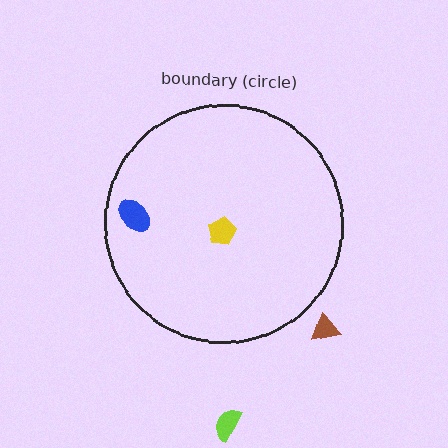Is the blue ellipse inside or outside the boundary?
Inside.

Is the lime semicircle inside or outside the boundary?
Outside.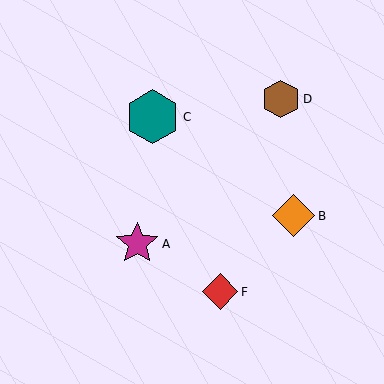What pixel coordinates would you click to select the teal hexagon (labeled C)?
Click at (153, 117) to select the teal hexagon C.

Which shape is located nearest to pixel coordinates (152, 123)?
The teal hexagon (labeled C) at (153, 117) is nearest to that location.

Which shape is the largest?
The teal hexagon (labeled C) is the largest.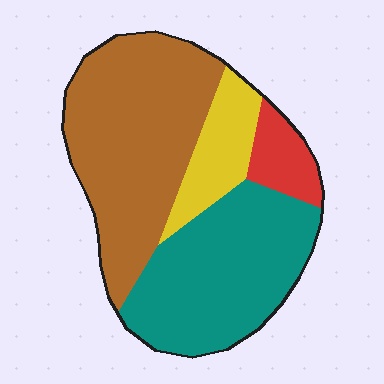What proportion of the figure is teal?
Teal covers about 35% of the figure.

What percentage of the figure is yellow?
Yellow takes up less than a sixth of the figure.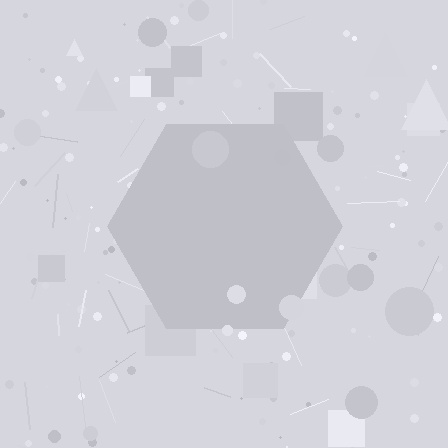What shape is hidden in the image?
A hexagon is hidden in the image.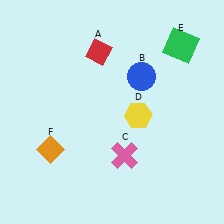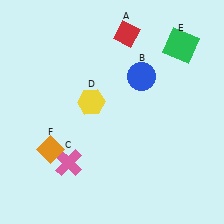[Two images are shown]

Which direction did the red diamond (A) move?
The red diamond (A) moved right.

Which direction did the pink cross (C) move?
The pink cross (C) moved left.